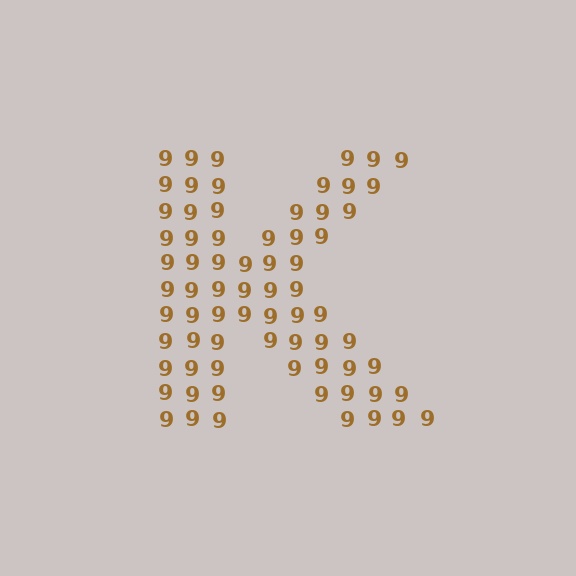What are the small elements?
The small elements are digit 9's.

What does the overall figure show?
The overall figure shows the letter K.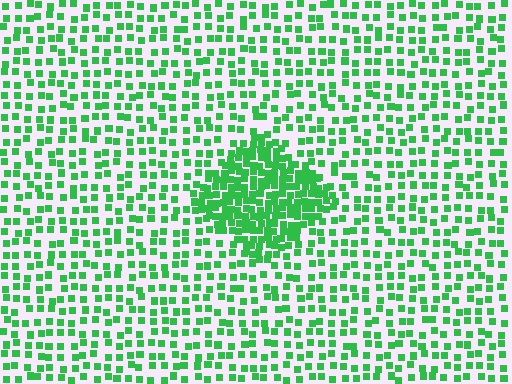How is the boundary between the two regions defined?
The boundary is defined by a change in element density (approximately 2.4x ratio). All elements are the same color, size, and shape.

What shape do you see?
I see a diamond.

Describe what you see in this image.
The image contains small green elements arranged at two different densities. A diamond-shaped region is visible where the elements are more densely packed than the surrounding area.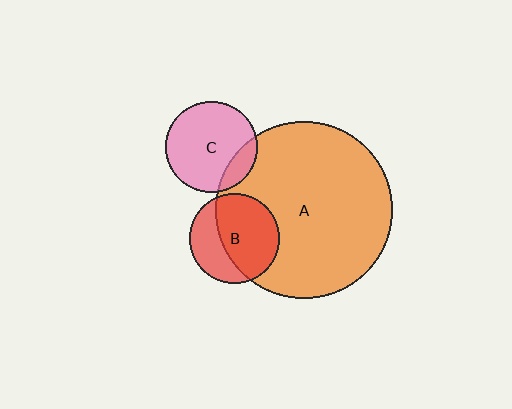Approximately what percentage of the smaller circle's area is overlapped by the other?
Approximately 65%.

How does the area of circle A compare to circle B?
Approximately 3.9 times.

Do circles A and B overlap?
Yes.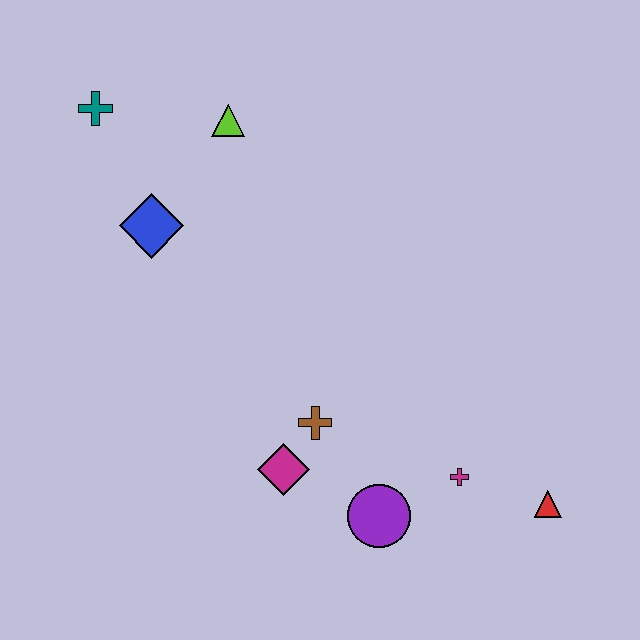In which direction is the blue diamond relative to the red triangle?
The blue diamond is to the left of the red triangle.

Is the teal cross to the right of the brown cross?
No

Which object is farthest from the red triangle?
The teal cross is farthest from the red triangle.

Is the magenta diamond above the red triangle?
Yes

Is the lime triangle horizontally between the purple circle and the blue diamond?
Yes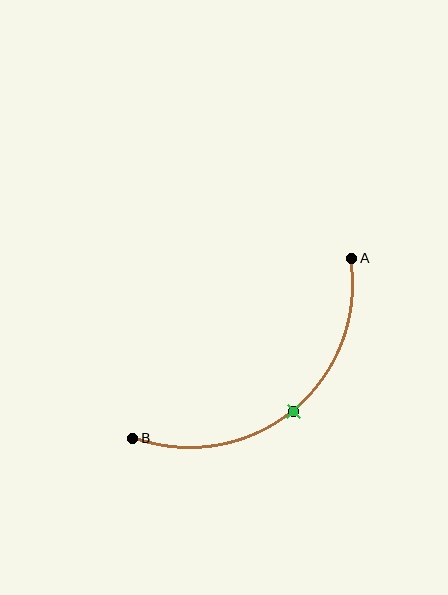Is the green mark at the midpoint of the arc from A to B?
Yes. The green mark lies on the arc at equal arc-length from both A and B — it is the arc midpoint.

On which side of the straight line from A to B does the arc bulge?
The arc bulges below and to the right of the straight line connecting A and B.